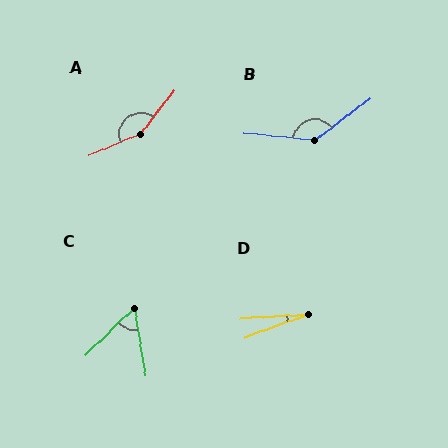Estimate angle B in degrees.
Approximately 137 degrees.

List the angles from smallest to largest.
D (17°), C (55°), B (137°), A (151°).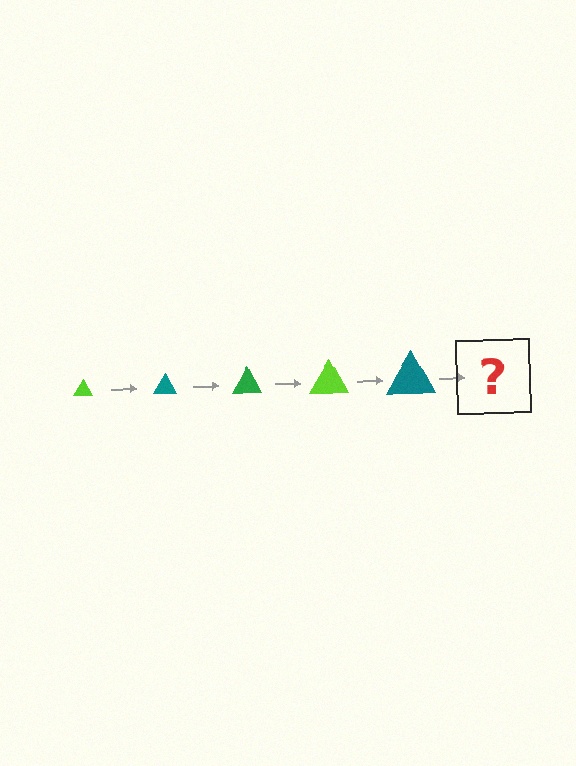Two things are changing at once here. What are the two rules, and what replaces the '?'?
The two rules are that the triangle grows larger each step and the color cycles through lime, teal, and green. The '?' should be a green triangle, larger than the previous one.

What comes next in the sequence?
The next element should be a green triangle, larger than the previous one.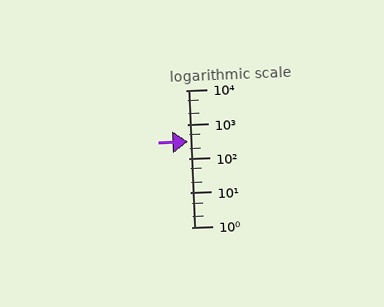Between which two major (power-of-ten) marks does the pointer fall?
The pointer is between 100 and 1000.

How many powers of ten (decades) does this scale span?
The scale spans 4 decades, from 1 to 10000.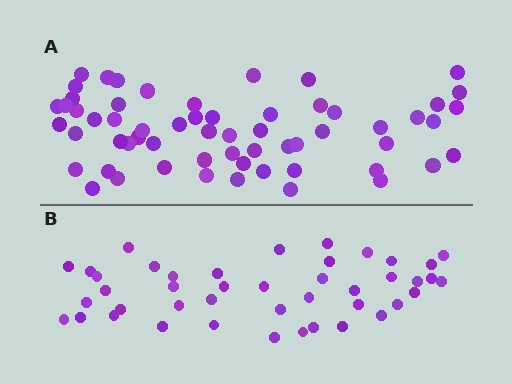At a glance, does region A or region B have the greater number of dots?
Region A (the top region) has more dots.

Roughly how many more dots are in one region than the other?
Region A has approximately 15 more dots than region B.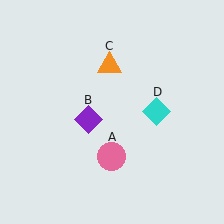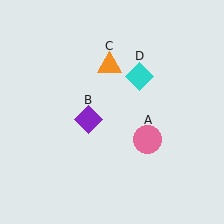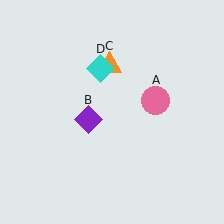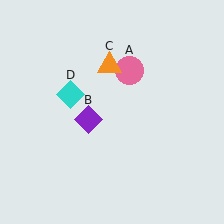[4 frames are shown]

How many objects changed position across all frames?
2 objects changed position: pink circle (object A), cyan diamond (object D).